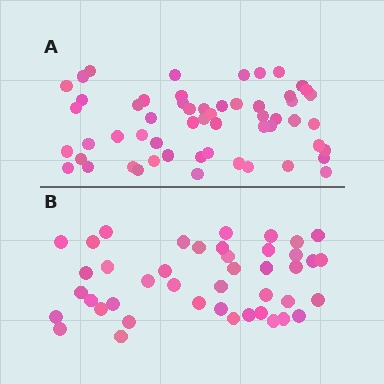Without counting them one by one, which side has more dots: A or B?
Region A (the top region) has more dots.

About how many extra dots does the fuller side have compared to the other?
Region A has approximately 15 more dots than region B.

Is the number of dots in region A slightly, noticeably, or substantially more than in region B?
Region A has noticeably more, but not dramatically so. The ratio is roughly 1.3 to 1.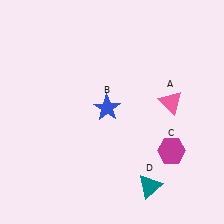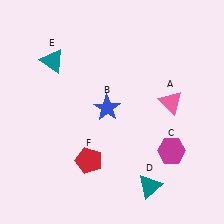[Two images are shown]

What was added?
A teal triangle (E), a red pentagon (F) were added in Image 2.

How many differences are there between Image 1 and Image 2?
There are 2 differences between the two images.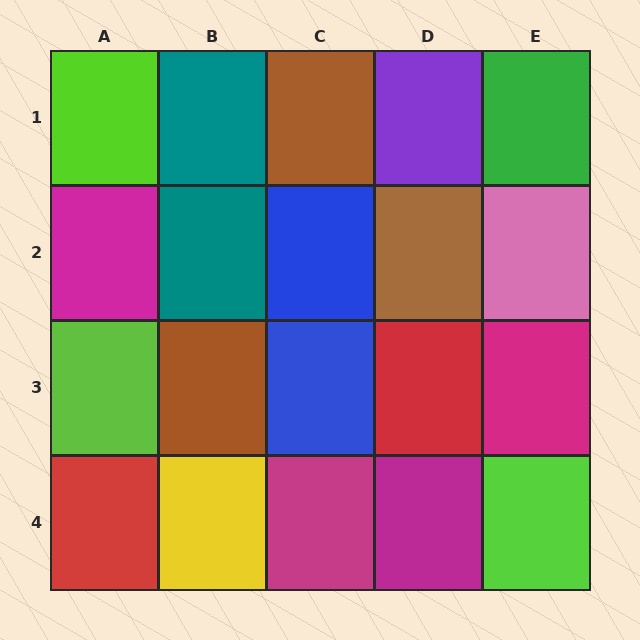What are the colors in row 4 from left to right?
Red, yellow, magenta, magenta, lime.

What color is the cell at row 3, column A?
Lime.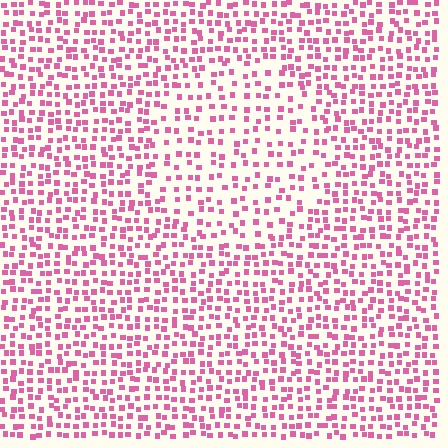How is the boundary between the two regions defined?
The boundary is defined by a change in element density (approximately 1.6x ratio). All elements are the same color, size, and shape.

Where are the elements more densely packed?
The elements are more densely packed outside the circle boundary.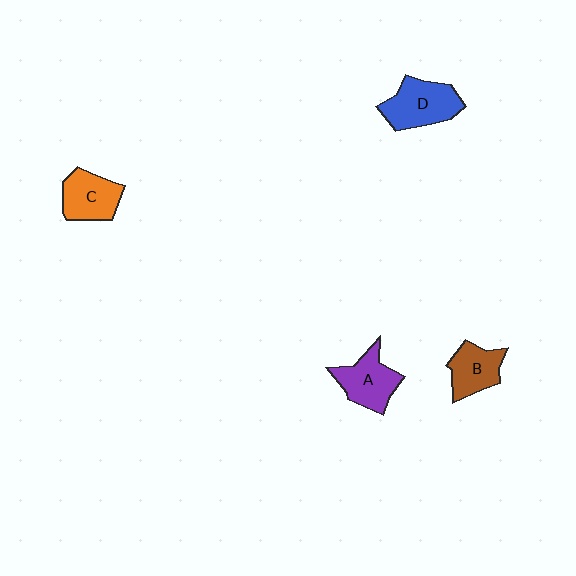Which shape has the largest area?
Shape D (blue).